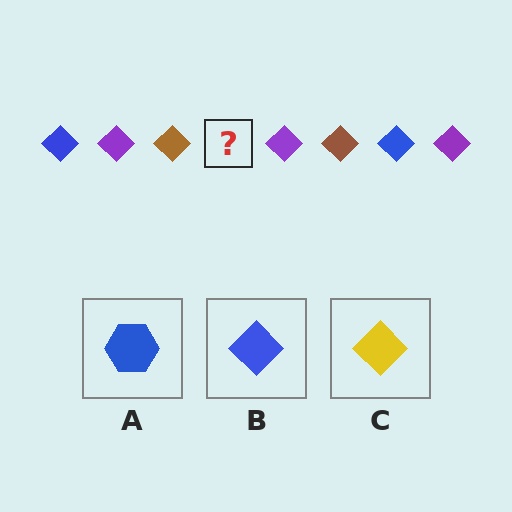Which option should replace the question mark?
Option B.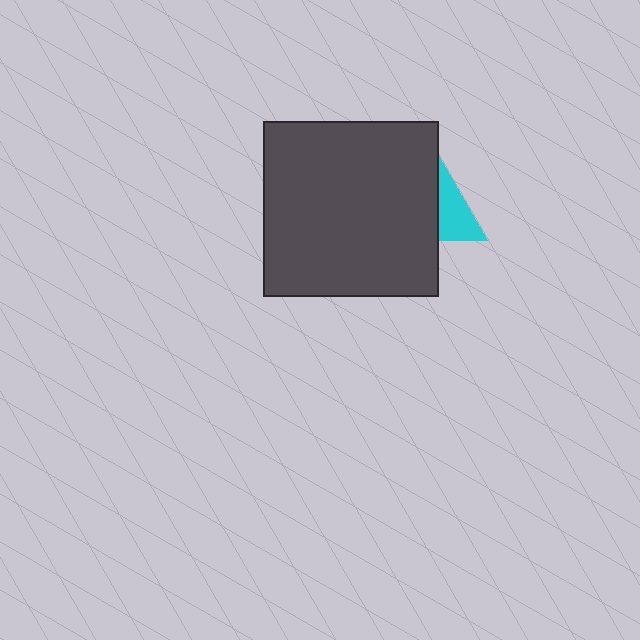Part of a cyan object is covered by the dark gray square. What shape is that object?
It is a triangle.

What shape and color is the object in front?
The object in front is a dark gray square.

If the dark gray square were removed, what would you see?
You would see the complete cyan triangle.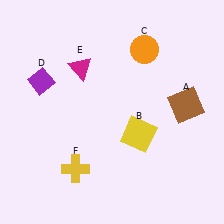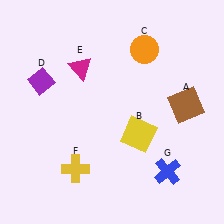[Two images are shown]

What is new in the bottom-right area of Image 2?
A blue cross (G) was added in the bottom-right area of Image 2.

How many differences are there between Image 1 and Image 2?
There is 1 difference between the two images.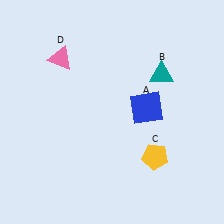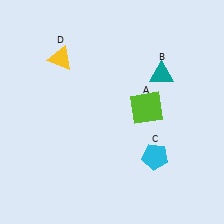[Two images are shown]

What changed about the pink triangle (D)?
In Image 1, D is pink. In Image 2, it changed to yellow.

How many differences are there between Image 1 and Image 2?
There are 3 differences between the two images.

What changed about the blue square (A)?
In Image 1, A is blue. In Image 2, it changed to lime.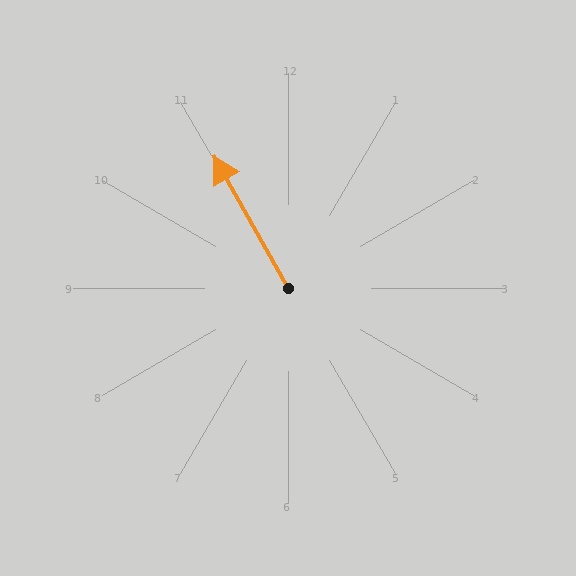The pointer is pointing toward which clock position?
Roughly 11 o'clock.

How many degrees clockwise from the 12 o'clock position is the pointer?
Approximately 331 degrees.